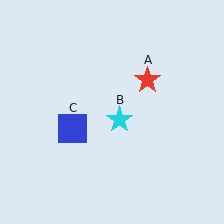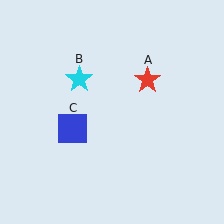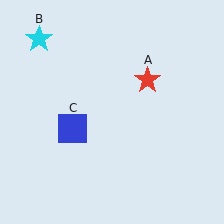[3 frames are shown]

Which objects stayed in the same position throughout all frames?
Red star (object A) and blue square (object C) remained stationary.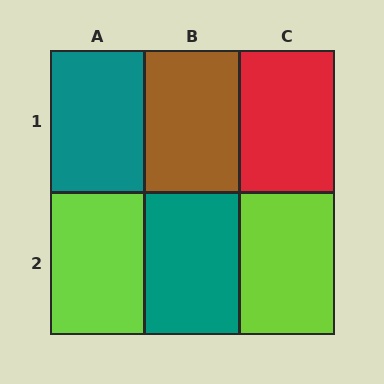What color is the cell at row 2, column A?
Lime.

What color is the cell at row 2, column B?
Teal.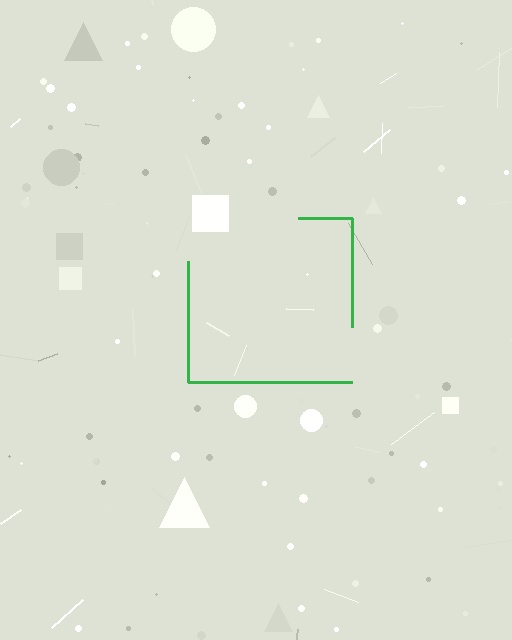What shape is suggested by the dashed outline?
The dashed outline suggests a square.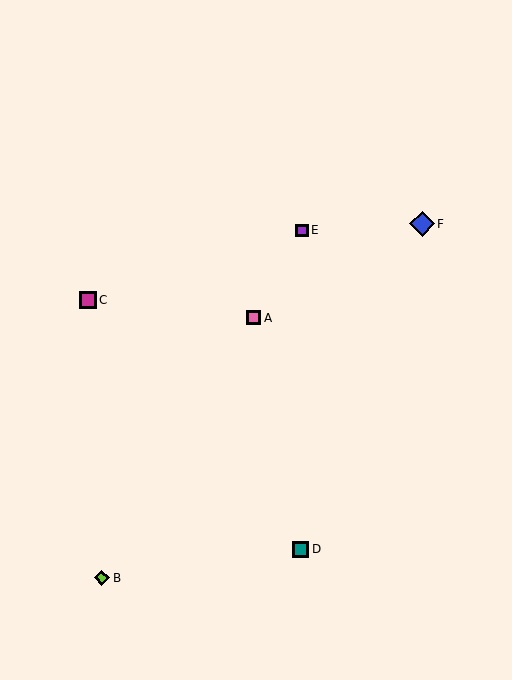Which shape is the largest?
The blue diamond (labeled F) is the largest.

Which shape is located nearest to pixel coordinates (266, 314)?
The pink square (labeled A) at (254, 318) is nearest to that location.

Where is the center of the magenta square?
The center of the magenta square is at (88, 300).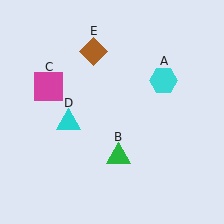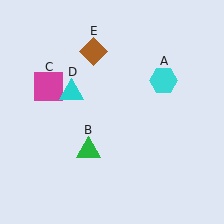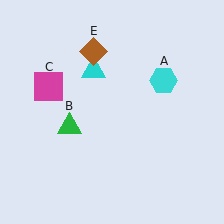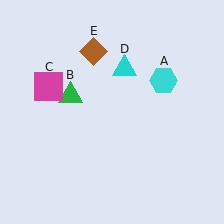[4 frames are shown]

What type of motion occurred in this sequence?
The green triangle (object B), cyan triangle (object D) rotated clockwise around the center of the scene.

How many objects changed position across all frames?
2 objects changed position: green triangle (object B), cyan triangle (object D).